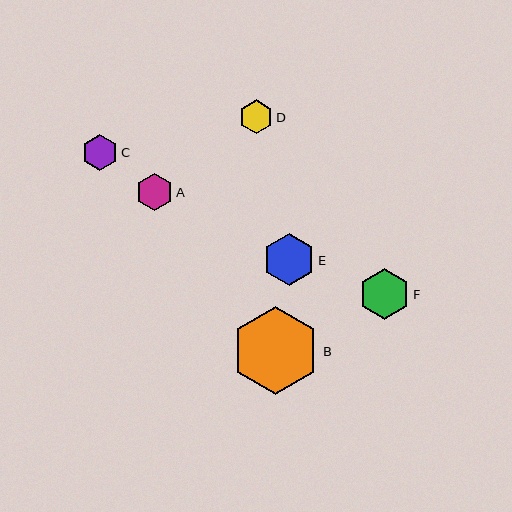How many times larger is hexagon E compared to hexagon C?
Hexagon E is approximately 1.5 times the size of hexagon C.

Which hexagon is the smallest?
Hexagon D is the smallest with a size of approximately 34 pixels.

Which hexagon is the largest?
Hexagon B is the largest with a size of approximately 89 pixels.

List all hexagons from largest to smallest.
From largest to smallest: B, E, F, A, C, D.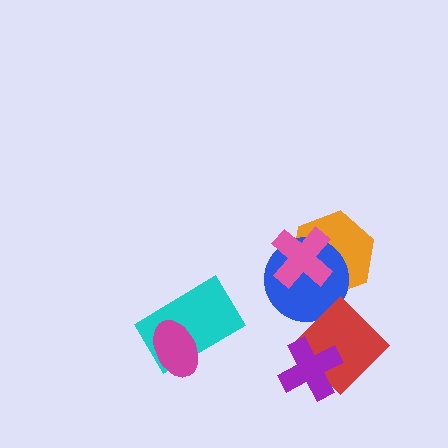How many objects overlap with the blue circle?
3 objects overlap with the blue circle.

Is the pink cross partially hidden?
No, no other shape covers it.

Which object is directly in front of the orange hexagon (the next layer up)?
The blue circle is directly in front of the orange hexagon.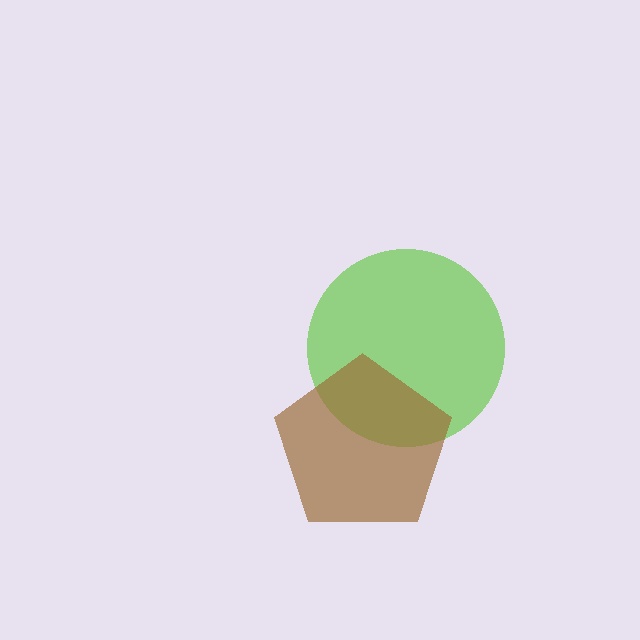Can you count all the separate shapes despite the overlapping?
Yes, there are 2 separate shapes.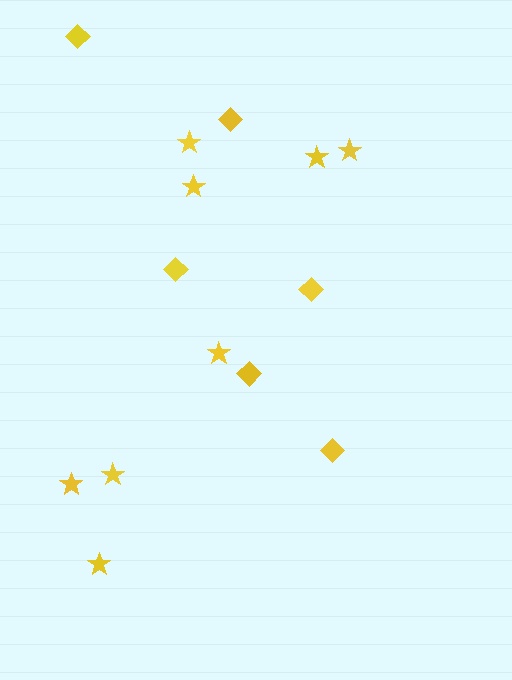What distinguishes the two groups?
There are 2 groups: one group of diamonds (6) and one group of stars (8).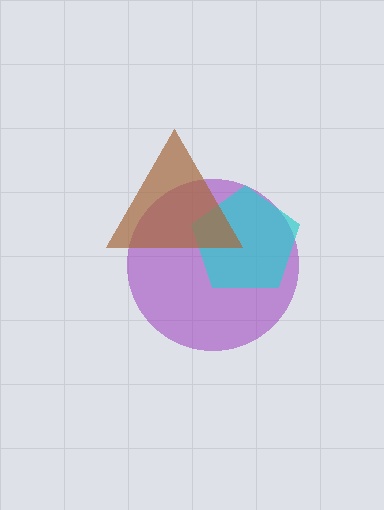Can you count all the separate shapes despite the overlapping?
Yes, there are 3 separate shapes.